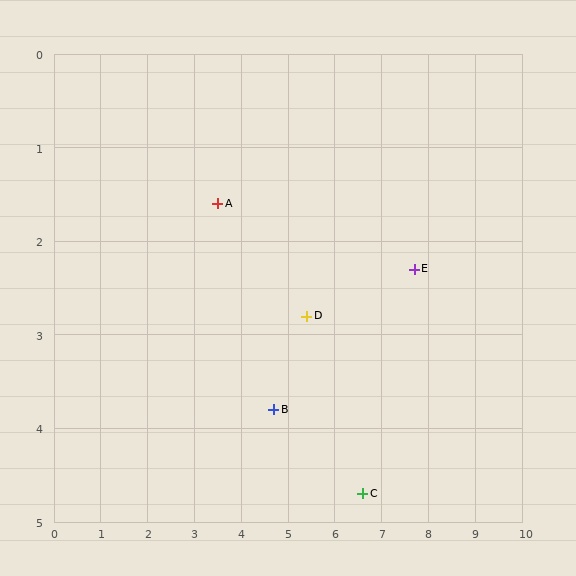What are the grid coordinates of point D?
Point D is at approximately (5.4, 2.8).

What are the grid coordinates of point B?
Point B is at approximately (4.7, 3.8).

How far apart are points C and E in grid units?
Points C and E are about 2.6 grid units apart.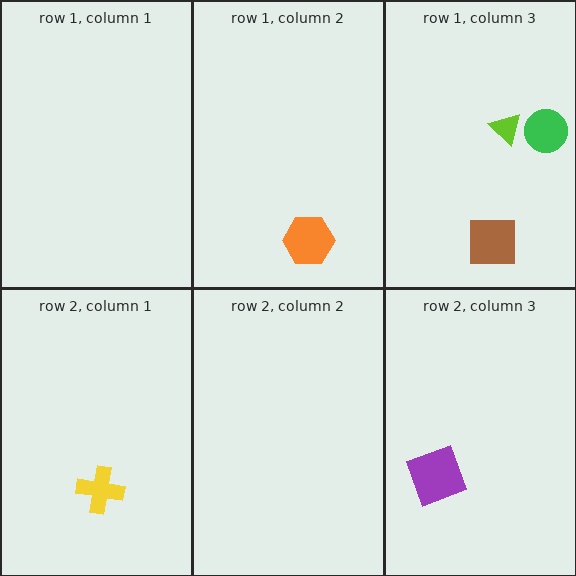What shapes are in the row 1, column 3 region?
The lime triangle, the green circle, the brown square.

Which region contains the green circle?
The row 1, column 3 region.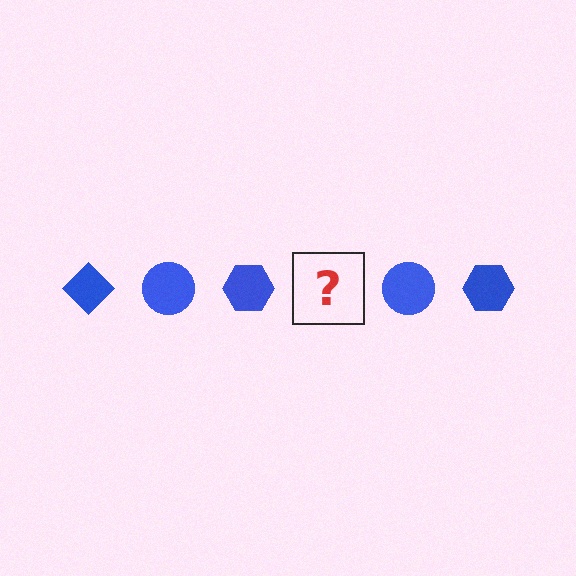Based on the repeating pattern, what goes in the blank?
The blank should be a blue diamond.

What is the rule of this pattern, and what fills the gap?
The rule is that the pattern cycles through diamond, circle, hexagon shapes in blue. The gap should be filled with a blue diamond.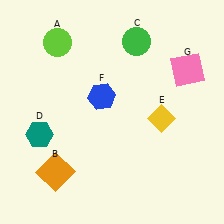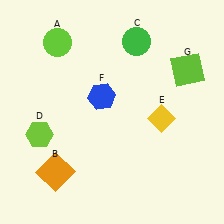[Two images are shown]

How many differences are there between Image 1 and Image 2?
There are 2 differences between the two images.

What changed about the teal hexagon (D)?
In Image 1, D is teal. In Image 2, it changed to lime.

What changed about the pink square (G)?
In Image 1, G is pink. In Image 2, it changed to lime.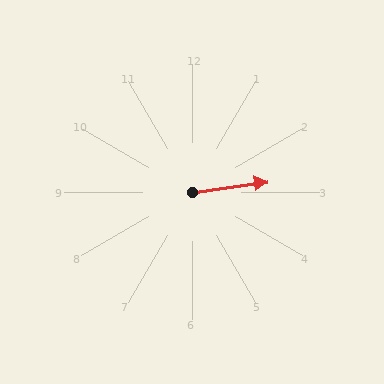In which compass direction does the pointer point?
East.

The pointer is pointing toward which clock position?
Roughly 3 o'clock.